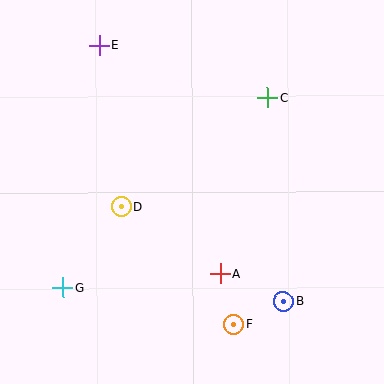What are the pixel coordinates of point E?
Point E is at (100, 46).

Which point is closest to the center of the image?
Point D at (121, 207) is closest to the center.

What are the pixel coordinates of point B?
Point B is at (283, 302).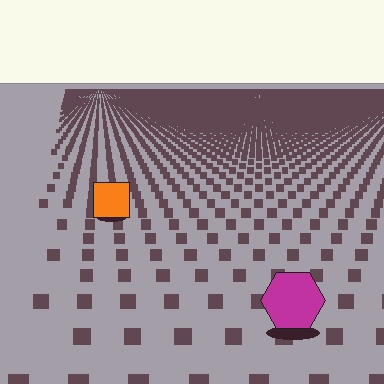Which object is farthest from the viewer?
The orange square is farthest from the viewer. It appears smaller and the ground texture around it is denser.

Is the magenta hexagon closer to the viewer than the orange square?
Yes. The magenta hexagon is closer — you can tell from the texture gradient: the ground texture is coarser near it.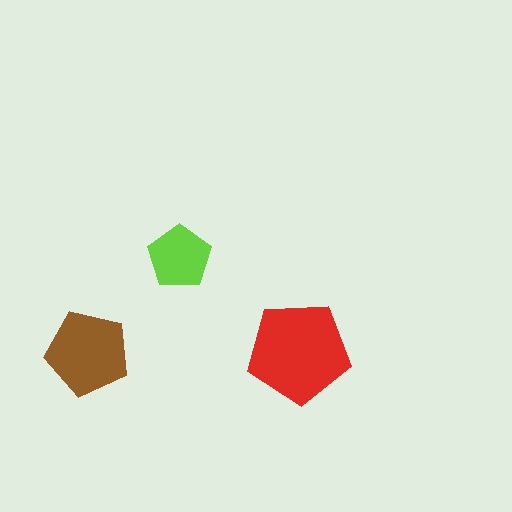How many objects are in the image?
There are 3 objects in the image.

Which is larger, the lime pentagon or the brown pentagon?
The brown one.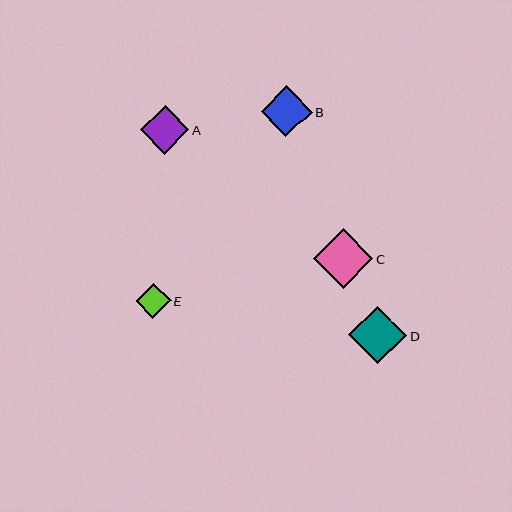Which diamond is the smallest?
Diamond E is the smallest with a size of approximately 35 pixels.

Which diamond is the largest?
Diamond C is the largest with a size of approximately 60 pixels.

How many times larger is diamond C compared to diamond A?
Diamond C is approximately 1.2 times the size of diamond A.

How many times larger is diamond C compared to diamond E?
Diamond C is approximately 1.7 times the size of diamond E.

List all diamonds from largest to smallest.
From largest to smallest: C, D, B, A, E.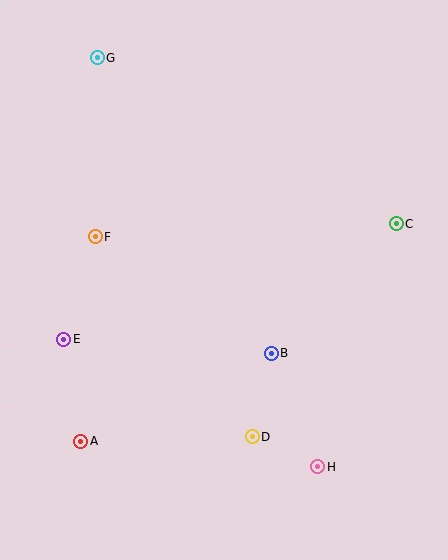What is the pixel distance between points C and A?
The distance between C and A is 383 pixels.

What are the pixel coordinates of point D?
Point D is at (252, 437).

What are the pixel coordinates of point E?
Point E is at (64, 339).